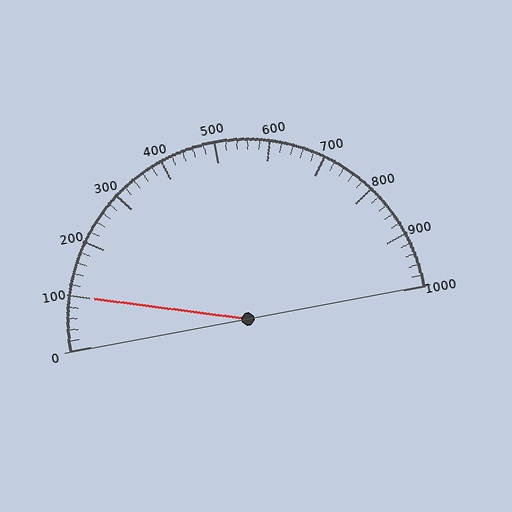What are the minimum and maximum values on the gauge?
The gauge ranges from 0 to 1000.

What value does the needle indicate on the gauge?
The needle indicates approximately 100.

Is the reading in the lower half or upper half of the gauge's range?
The reading is in the lower half of the range (0 to 1000).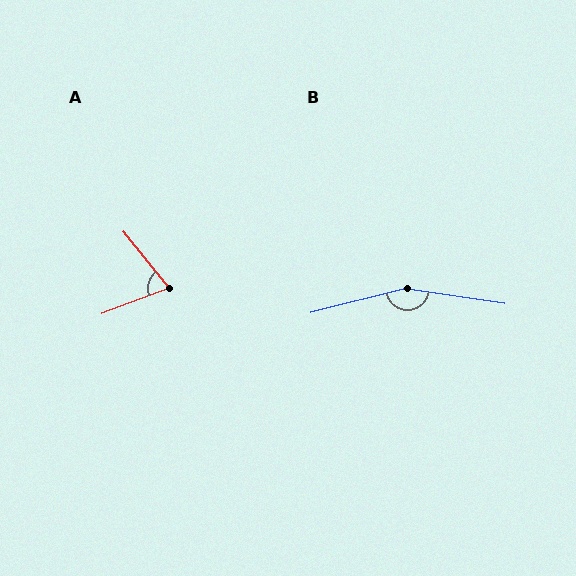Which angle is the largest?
B, at approximately 157 degrees.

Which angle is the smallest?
A, at approximately 72 degrees.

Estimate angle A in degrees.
Approximately 72 degrees.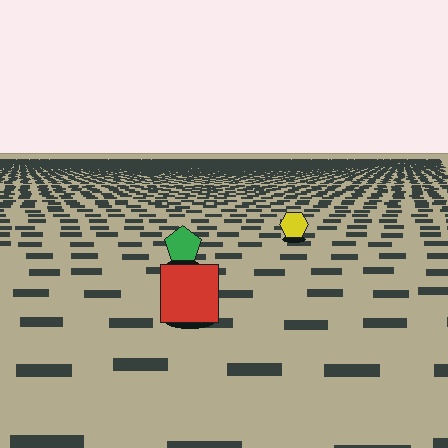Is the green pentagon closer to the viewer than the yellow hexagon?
Yes. The green pentagon is closer — you can tell from the texture gradient: the ground texture is coarser near it.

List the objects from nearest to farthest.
From nearest to farthest: the red square, the green pentagon, the yellow hexagon.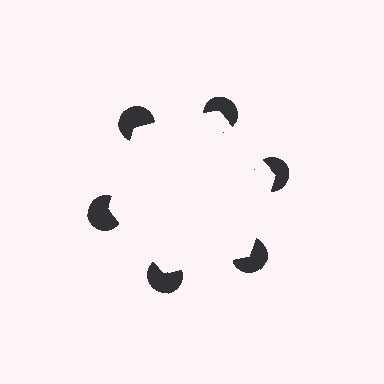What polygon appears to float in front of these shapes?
An illusory hexagon — its edges are inferred from the aligned wedge cuts in the pac-man discs, not physically drawn.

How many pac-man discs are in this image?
There are 6 — one at each vertex of the illusory hexagon.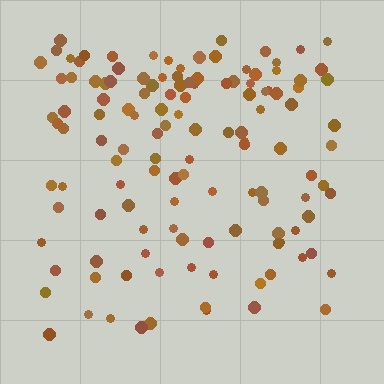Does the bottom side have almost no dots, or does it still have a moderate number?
Still a moderate number, just noticeably fewer than the top.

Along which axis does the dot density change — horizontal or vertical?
Vertical.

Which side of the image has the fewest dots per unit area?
The bottom.